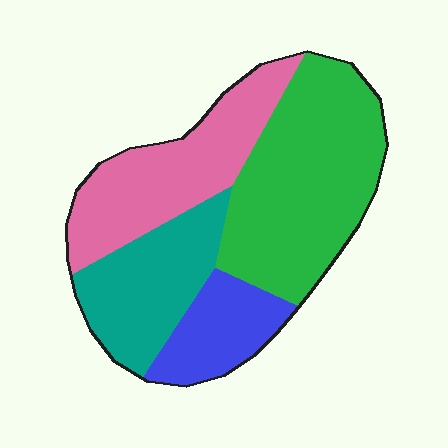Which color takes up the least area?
Blue, at roughly 15%.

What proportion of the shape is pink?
Pink takes up between a sixth and a third of the shape.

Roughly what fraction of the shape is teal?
Teal covers 21% of the shape.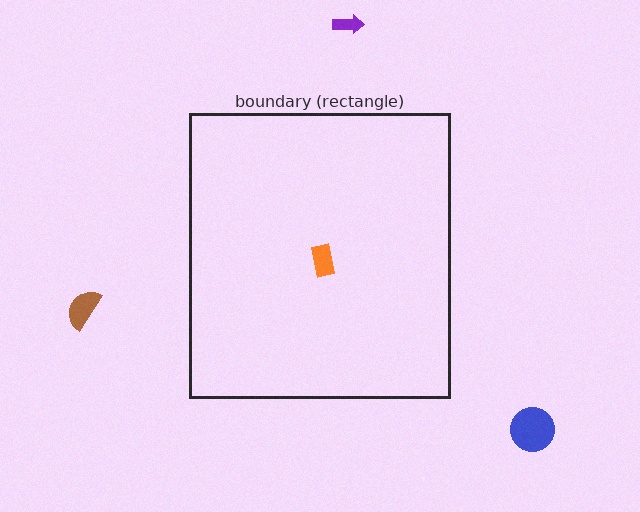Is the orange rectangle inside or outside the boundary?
Inside.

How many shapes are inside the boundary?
1 inside, 3 outside.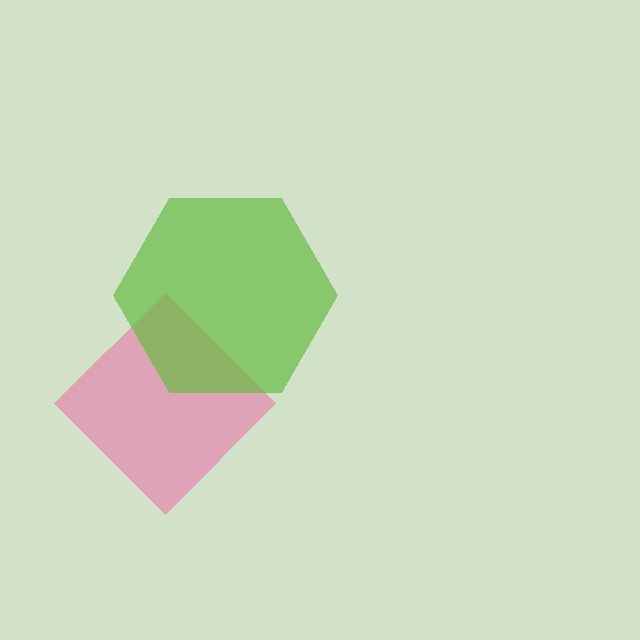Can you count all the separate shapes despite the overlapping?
Yes, there are 2 separate shapes.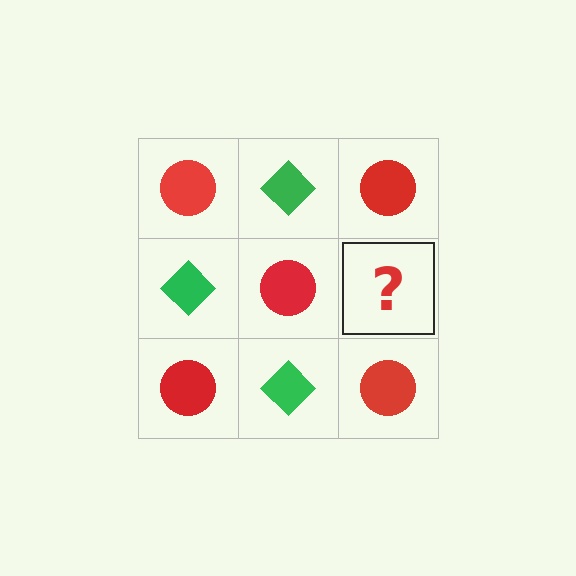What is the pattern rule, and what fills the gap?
The rule is that it alternates red circle and green diamond in a checkerboard pattern. The gap should be filled with a green diamond.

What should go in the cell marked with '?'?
The missing cell should contain a green diamond.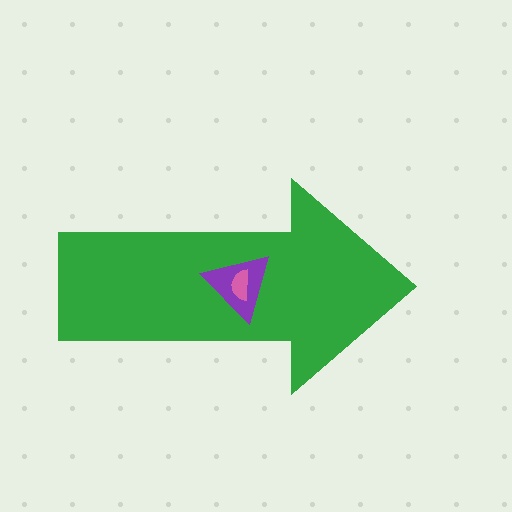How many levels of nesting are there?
3.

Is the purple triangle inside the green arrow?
Yes.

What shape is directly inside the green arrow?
The purple triangle.